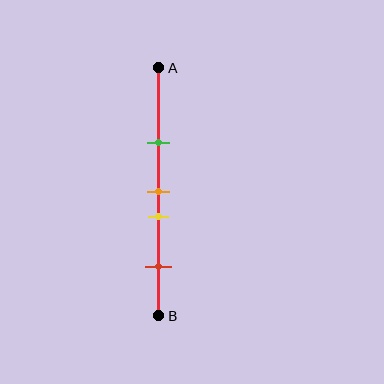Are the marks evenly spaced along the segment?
No, the marks are not evenly spaced.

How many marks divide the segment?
There are 4 marks dividing the segment.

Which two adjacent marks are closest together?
The orange and yellow marks are the closest adjacent pair.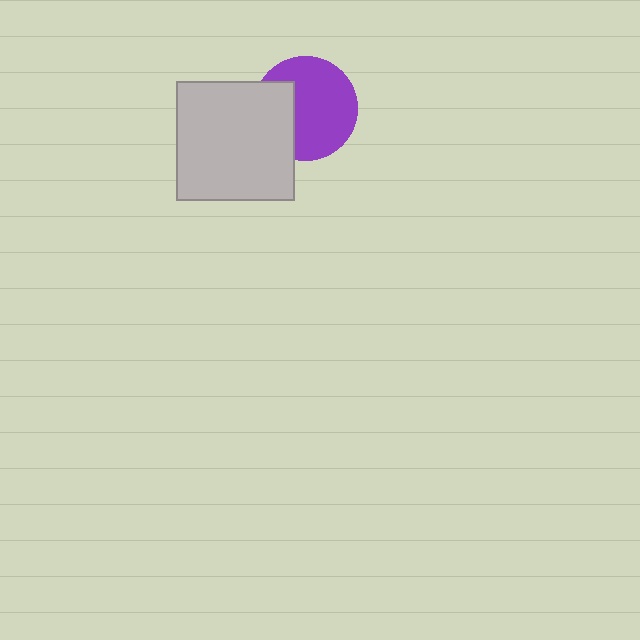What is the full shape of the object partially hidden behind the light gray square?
The partially hidden object is a purple circle.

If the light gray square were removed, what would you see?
You would see the complete purple circle.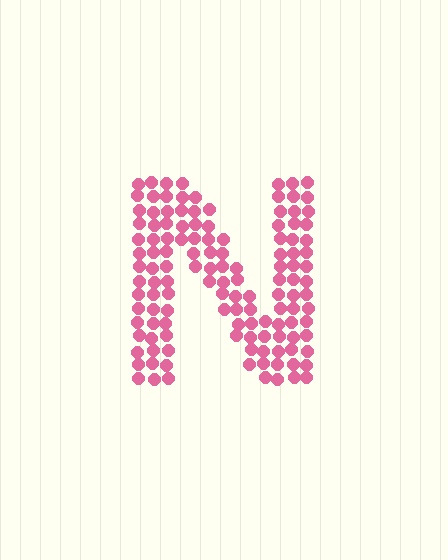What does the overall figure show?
The overall figure shows the letter N.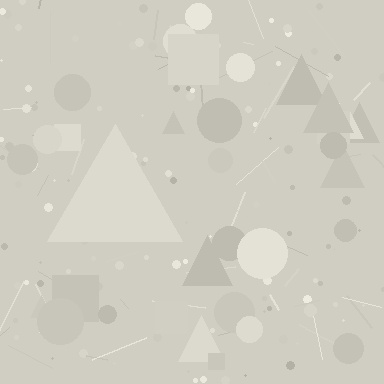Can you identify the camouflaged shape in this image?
The camouflaged shape is a triangle.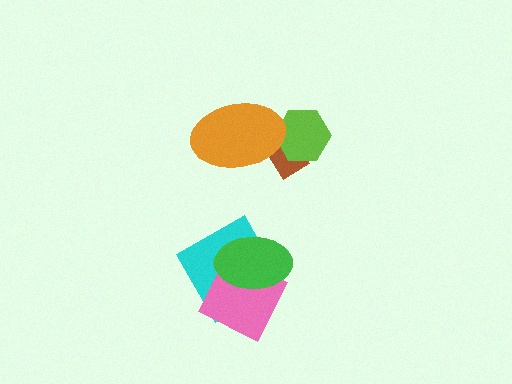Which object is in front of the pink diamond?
The green ellipse is in front of the pink diamond.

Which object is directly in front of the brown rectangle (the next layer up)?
The lime hexagon is directly in front of the brown rectangle.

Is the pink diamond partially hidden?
Yes, it is partially covered by another shape.